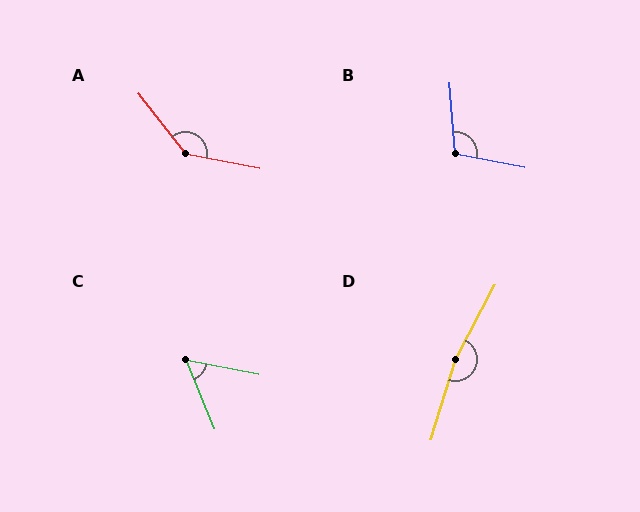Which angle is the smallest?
C, at approximately 56 degrees.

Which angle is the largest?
D, at approximately 169 degrees.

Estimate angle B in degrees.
Approximately 105 degrees.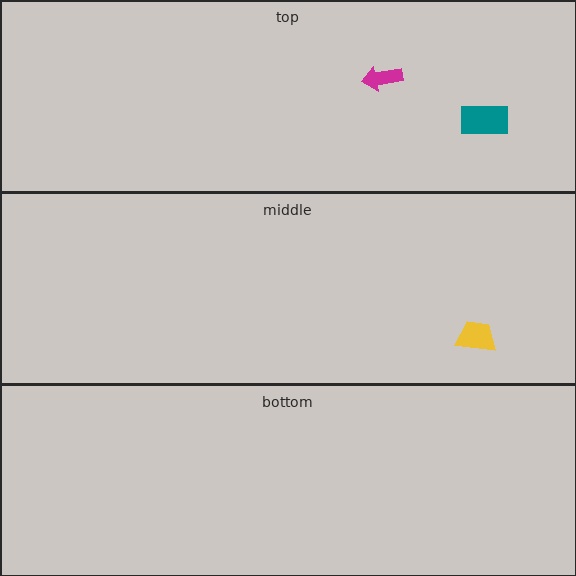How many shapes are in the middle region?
1.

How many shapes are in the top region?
2.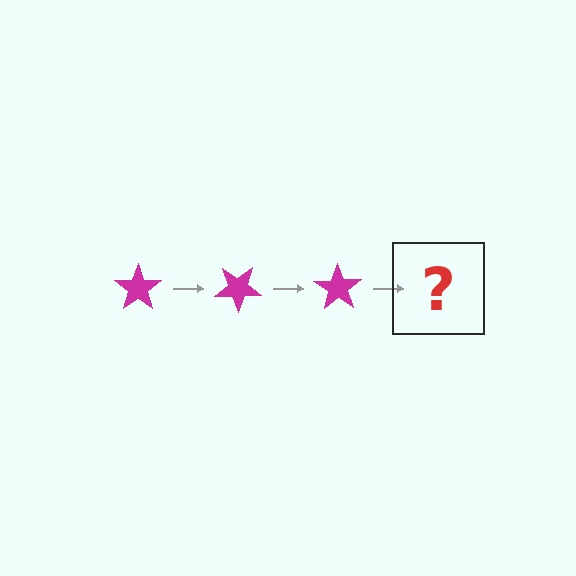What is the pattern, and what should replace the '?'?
The pattern is that the star rotates 35 degrees each step. The '?' should be a magenta star rotated 105 degrees.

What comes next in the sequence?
The next element should be a magenta star rotated 105 degrees.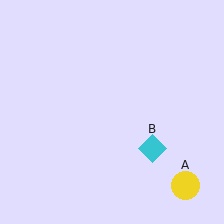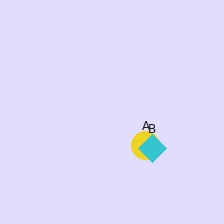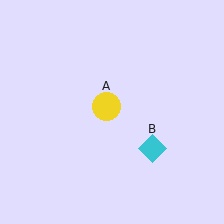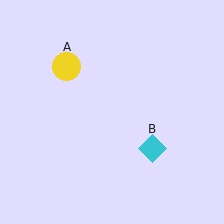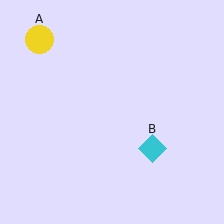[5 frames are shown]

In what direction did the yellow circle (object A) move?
The yellow circle (object A) moved up and to the left.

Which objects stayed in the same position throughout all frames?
Cyan diamond (object B) remained stationary.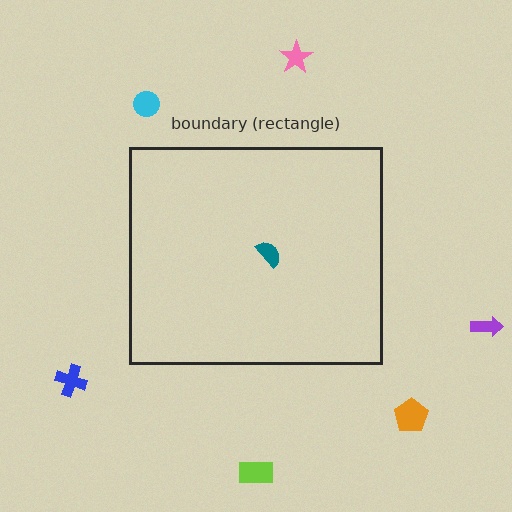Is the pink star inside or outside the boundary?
Outside.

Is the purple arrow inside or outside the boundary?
Outside.